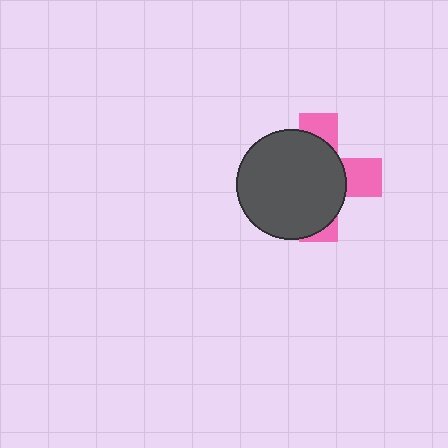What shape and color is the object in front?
The object in front is a dark gray circle.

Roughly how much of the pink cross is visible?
A small part of it is visible (roughly 33%).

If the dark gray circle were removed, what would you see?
You would see the complete pink cross.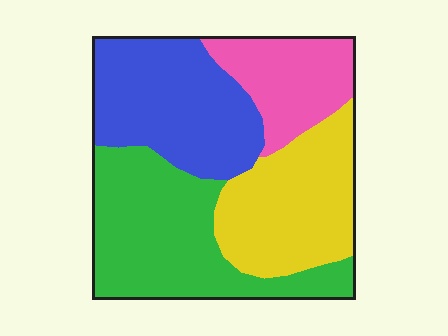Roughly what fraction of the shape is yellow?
Yellow takes up about one quarter (1/4) of the shape.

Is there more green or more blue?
Green.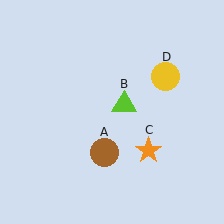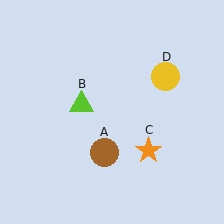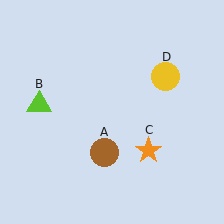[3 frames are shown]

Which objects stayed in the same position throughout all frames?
Brown circle (object A) and orange star (object C) and yellow circle (object D) remained stationary.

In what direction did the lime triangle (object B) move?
The lime triangle (object B) moved left.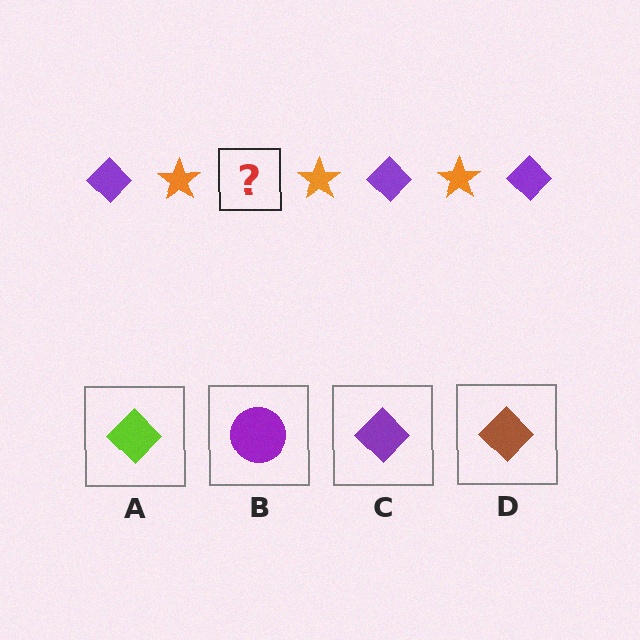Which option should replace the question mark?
Option C.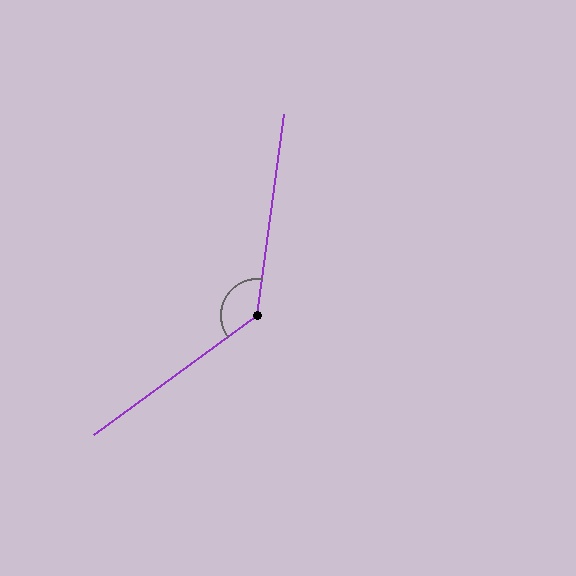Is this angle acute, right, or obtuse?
It is obtuse.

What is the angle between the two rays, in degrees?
Approximately 134 degrees.